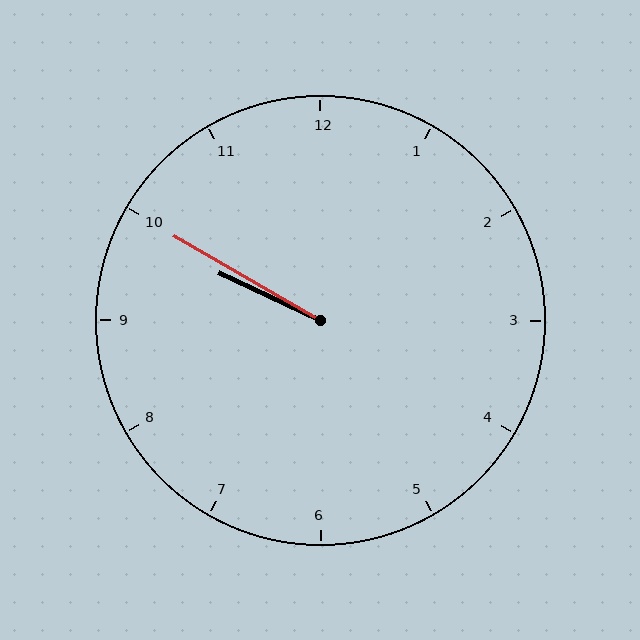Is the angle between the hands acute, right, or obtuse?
It is acute.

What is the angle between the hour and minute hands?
Approximately 5 degrees.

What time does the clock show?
9:50.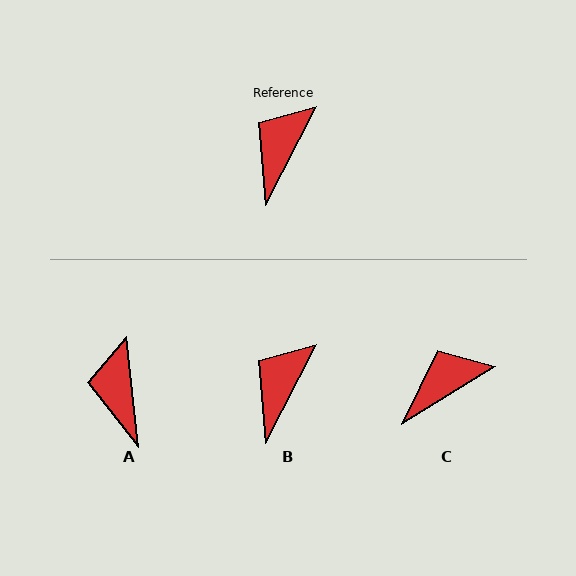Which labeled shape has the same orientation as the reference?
B.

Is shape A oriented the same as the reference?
No, it is off by about 33 degrees.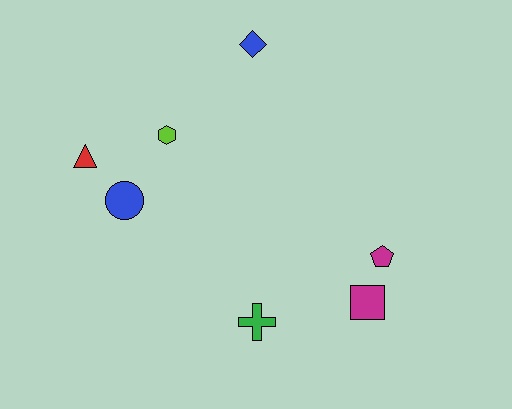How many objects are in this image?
There are 7 objects.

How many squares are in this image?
There is 1 square.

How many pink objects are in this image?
There are no pink objects.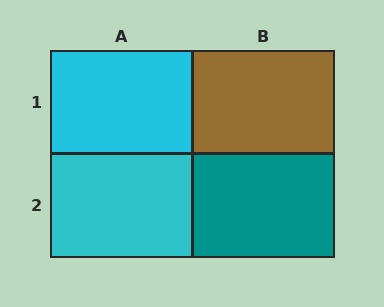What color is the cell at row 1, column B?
Brown.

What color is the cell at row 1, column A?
Cyan.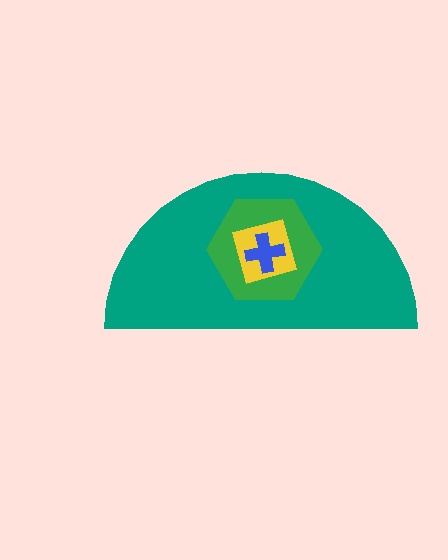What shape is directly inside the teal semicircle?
The green hexagon.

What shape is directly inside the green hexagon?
The yellow square.